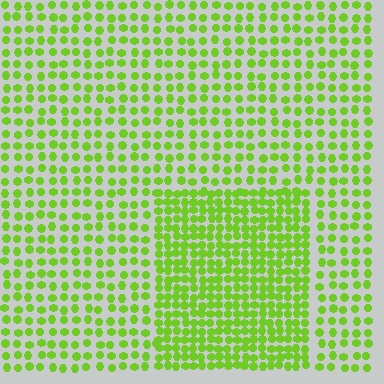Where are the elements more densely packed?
The elements are more densely packed inside the rectangle boundary.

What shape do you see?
I see a rectangle.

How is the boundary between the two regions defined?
The boundary is defined by a change in element density (approximately 1.8x ratio). All elements are the same color, size, and shape.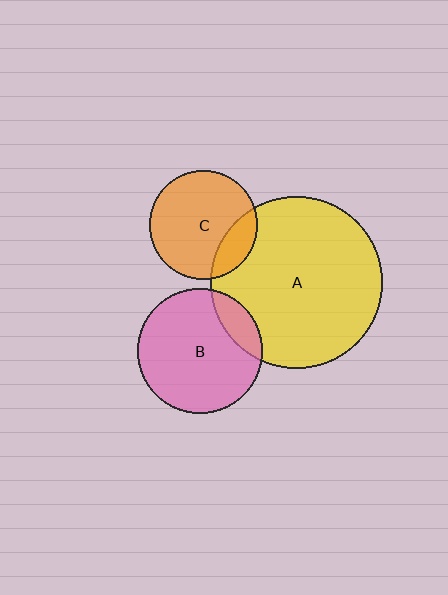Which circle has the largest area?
Circle A (yellow).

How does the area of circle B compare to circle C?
Approximately 1.3 times.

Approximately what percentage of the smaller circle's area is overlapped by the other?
Approximately 15%.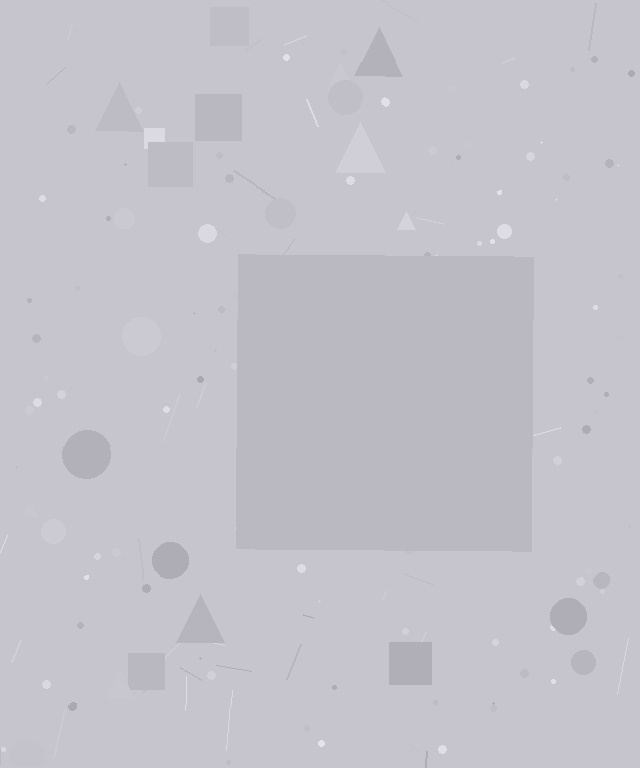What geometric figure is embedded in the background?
A square is embedded in the background.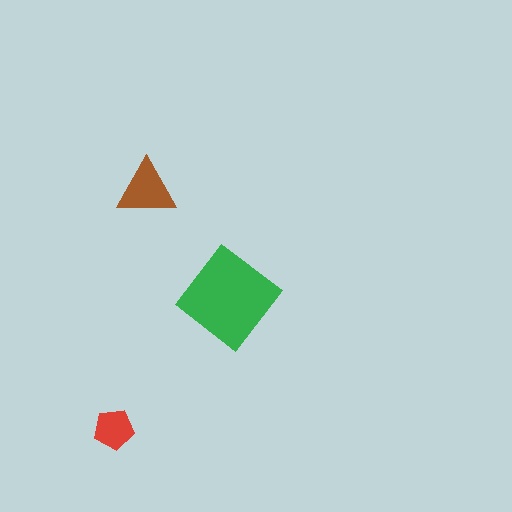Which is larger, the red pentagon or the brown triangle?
The brown triangle.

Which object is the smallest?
The red pentagon.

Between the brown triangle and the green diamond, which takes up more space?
The green diamond.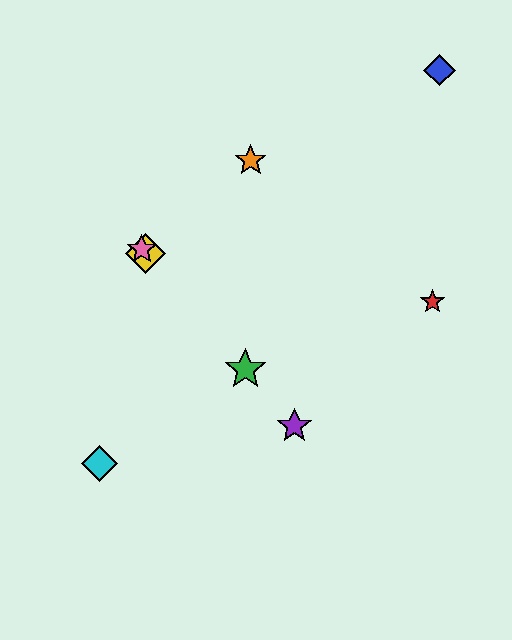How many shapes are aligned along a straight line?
4 shapes (the green star, the yellow diamond, the purple star, the pink star) are aligned along a straight line.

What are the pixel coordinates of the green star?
The green star is at (245, 369).